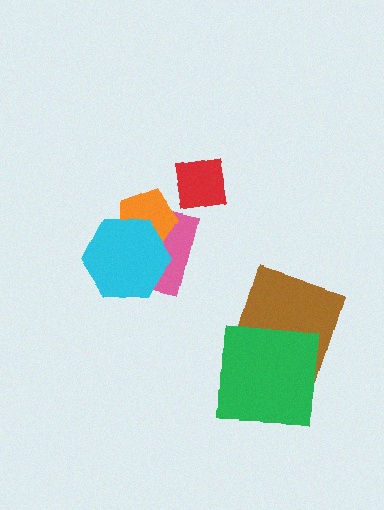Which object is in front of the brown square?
The green square is in front of the brown square.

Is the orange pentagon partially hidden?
Yes, it is partially covered by another shape.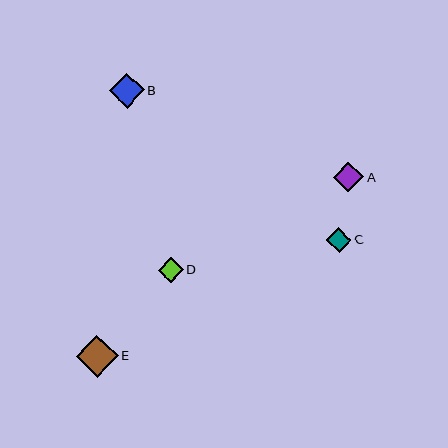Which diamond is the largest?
Diamond E is the largest with a size of approximately 42 pixels.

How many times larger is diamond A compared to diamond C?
Diamond A is approximately 1.2 times the size of diamond C.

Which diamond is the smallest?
Diamond C is the smallest with a size of approximately 25 pixels.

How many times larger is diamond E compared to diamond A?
Diamond E is approximately 1.4 times the size of diamond A.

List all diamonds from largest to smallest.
From largest to smallest: E, B, A, D, C.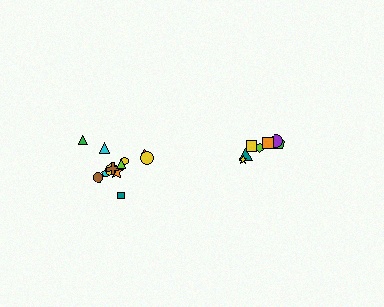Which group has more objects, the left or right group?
The left group.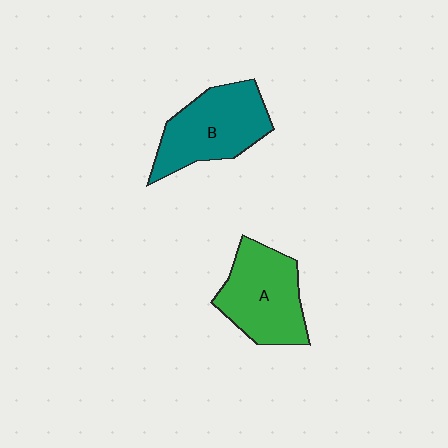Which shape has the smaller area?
Shape A (green).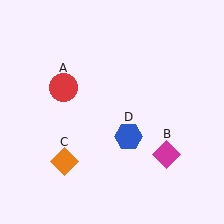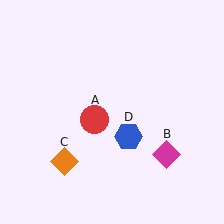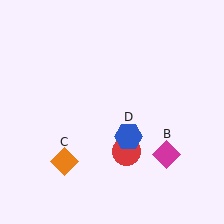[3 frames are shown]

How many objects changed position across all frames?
1 object changed position: red circle (object A).